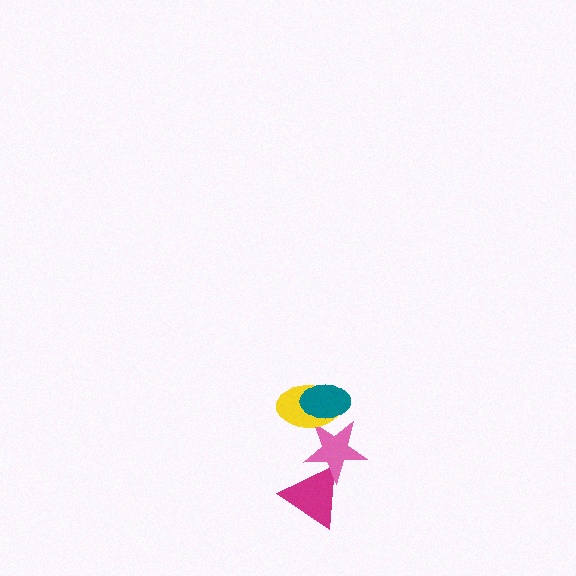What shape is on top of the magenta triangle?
The pink star is on top of the magenta triangle.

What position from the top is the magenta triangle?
The magenta triangle is 4th from the top.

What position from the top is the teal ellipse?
The teal ellipse is 1st from the top.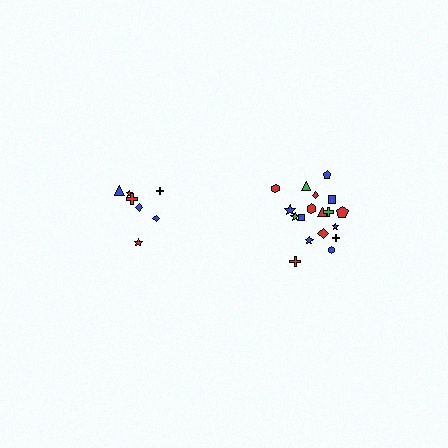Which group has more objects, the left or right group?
The right group.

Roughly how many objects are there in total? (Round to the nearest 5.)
Roughly 25 objects in total.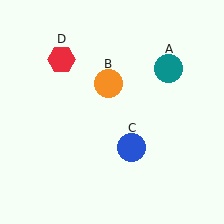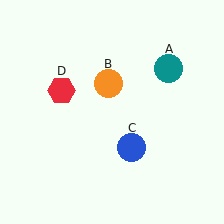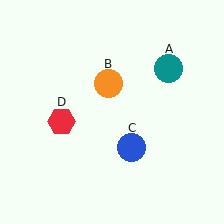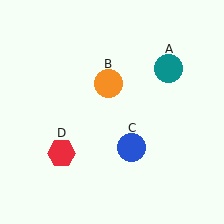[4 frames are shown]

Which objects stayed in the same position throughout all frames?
Teal circle (object A) and orange circle (object B) and blue circle (object C) remained stationary.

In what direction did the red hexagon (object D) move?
The red hexagon (object D) moved down.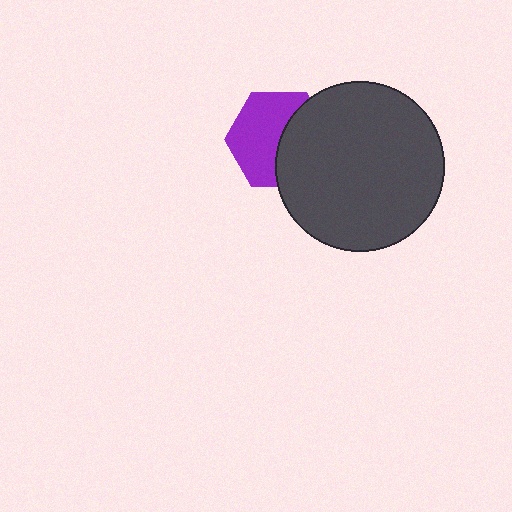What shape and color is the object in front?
The object in front is a dark gray circle.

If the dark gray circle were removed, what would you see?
You would see the complete purple hexagon.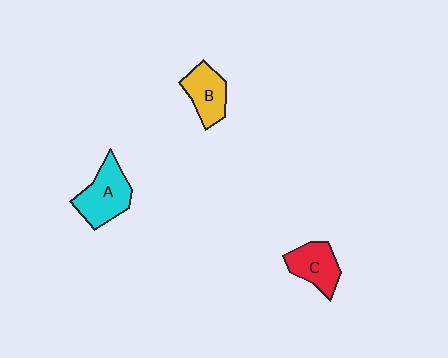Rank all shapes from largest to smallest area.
From largest to smallest: A (cyan), C (red), B (yellow).